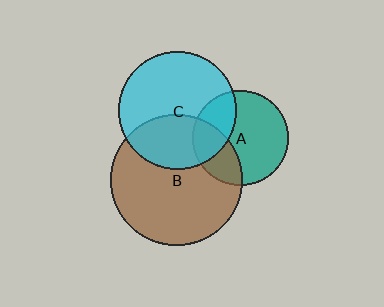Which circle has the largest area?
Circle B (brown).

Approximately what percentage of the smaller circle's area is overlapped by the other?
Approximately 35%.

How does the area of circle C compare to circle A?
Approximately 1.5 times.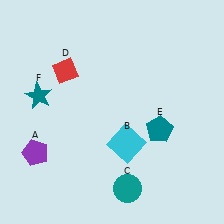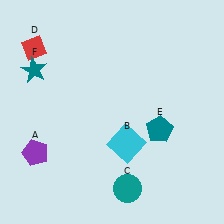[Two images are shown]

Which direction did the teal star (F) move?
The teal star (F) moved up.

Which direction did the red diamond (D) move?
The red diamond (D) moved left.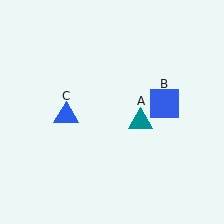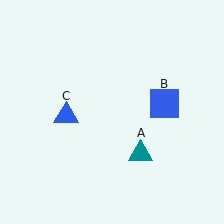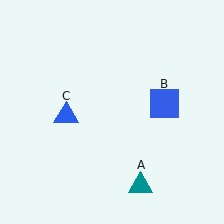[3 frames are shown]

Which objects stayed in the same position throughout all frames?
Blue square (object B) and blue triangle (object C) remained stationary.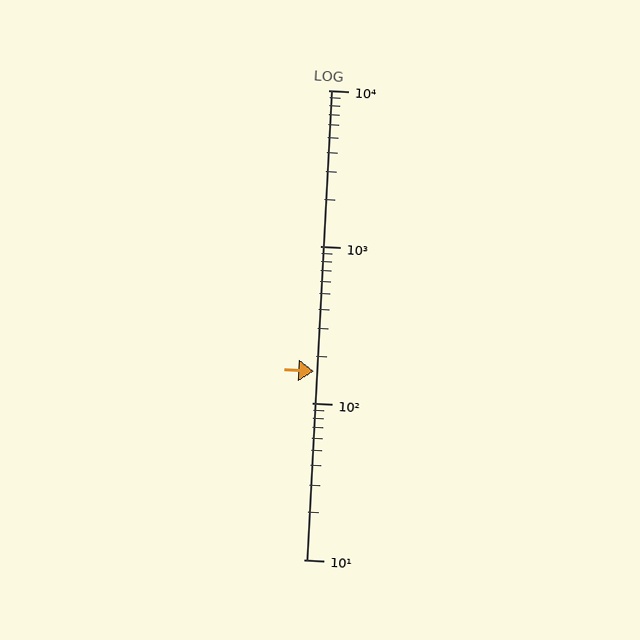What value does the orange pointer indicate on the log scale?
The pointer indicates approximately 160.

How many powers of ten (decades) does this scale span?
The scale spans 3 decades, from 10 to 10000.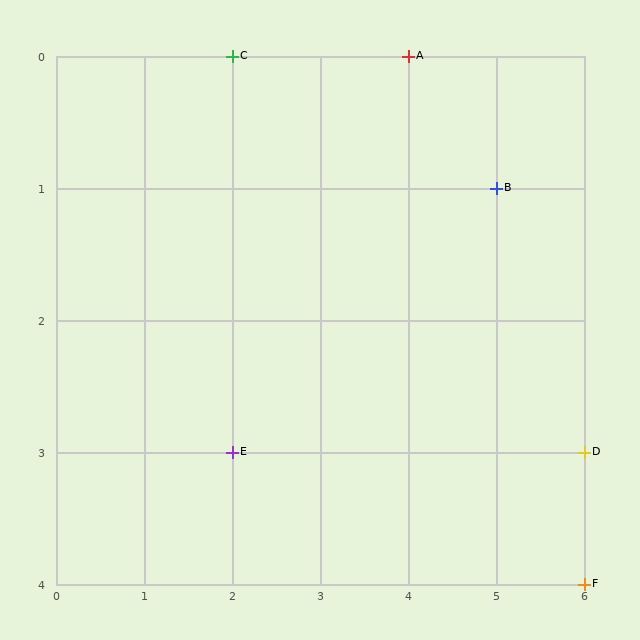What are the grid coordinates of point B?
Point B is at grid coordinates (5, 1).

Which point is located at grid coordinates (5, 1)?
Point B is at (5, 1).